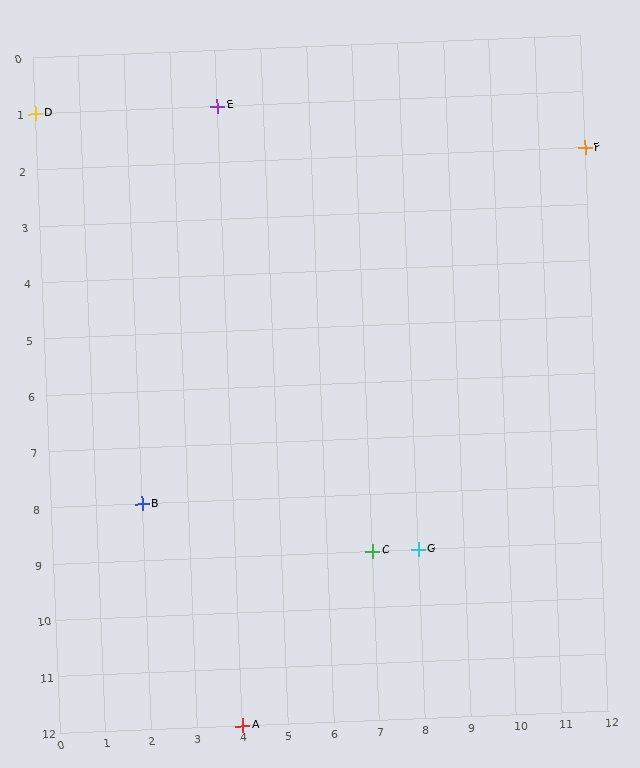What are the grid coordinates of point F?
Point F is at grid coordinates (12, 2).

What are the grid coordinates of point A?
Point A is at grid coordinates (4, 12).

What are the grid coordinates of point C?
Point C is at grid coordinates (7, 9).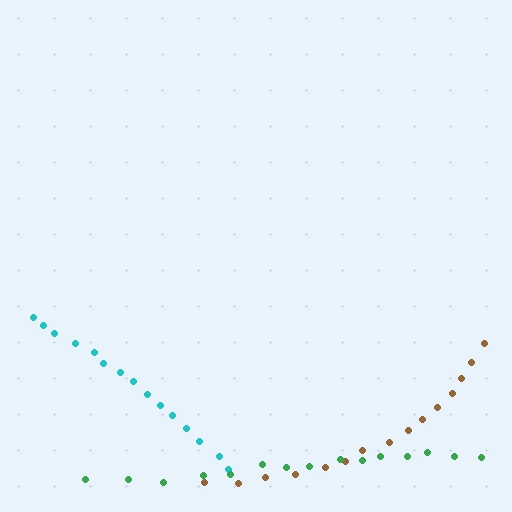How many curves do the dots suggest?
There are 3 distinct paths.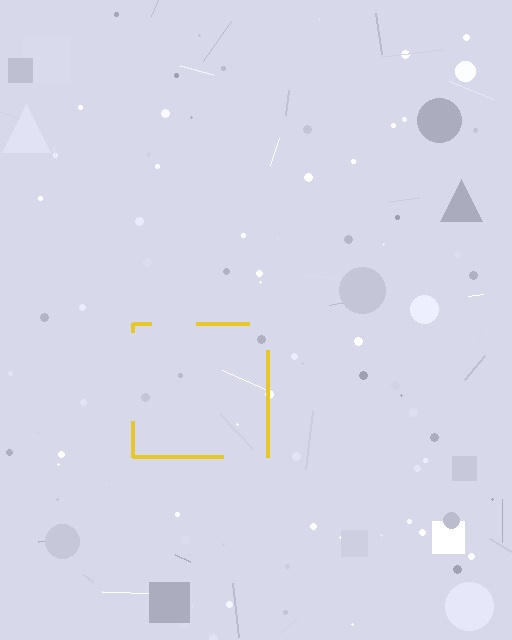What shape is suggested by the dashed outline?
The dashed outline suggests a square.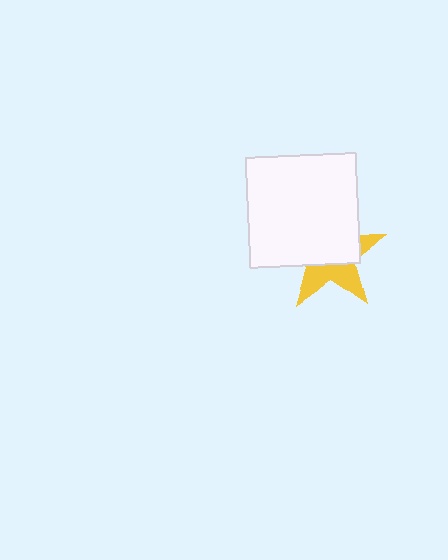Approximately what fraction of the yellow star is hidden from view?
Roughly 59% of the yellow star is hidden behind the white square.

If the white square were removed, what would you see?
You would see the complete yellow star.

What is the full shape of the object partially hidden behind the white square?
The partially hidden object is a yellow star.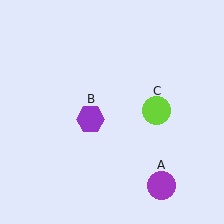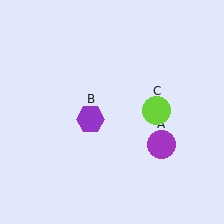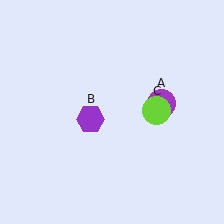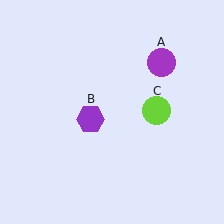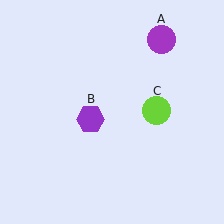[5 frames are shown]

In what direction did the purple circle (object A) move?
The purple circle (object A) moved up.